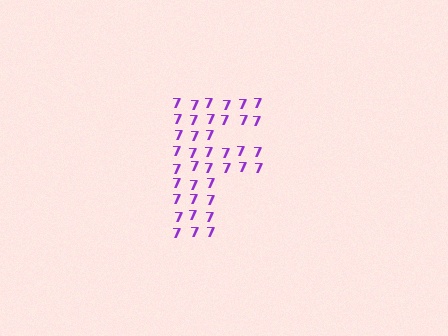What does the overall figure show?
The overall figure shows the letter F.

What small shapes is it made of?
It is made of small digit 7's.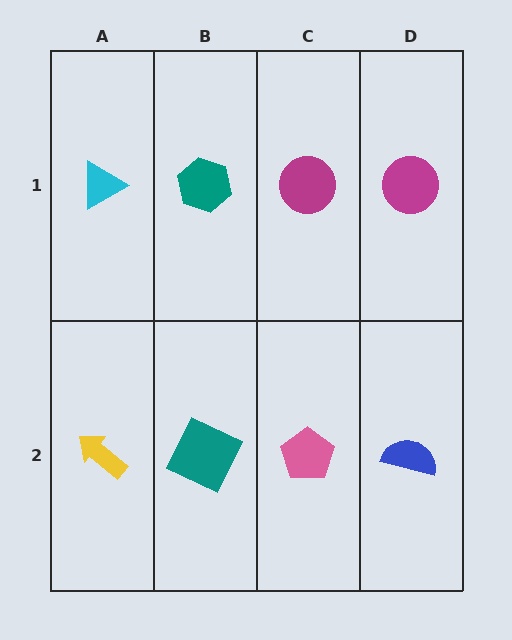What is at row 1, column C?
A magenta circle.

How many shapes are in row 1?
4 shapes.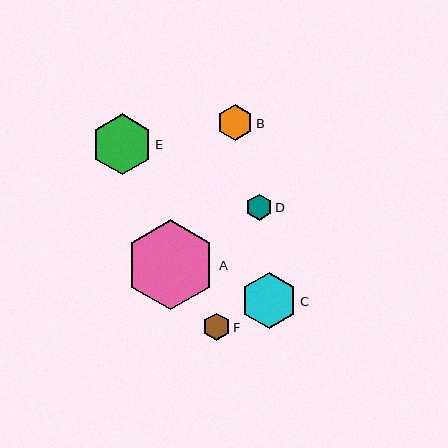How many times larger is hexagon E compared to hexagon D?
Hexagon E is approximately 2.4 times the size of hexagon D.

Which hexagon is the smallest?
Hexagon D is the smallest with a size of approximately 26 pixels.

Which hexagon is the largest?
Hexagon A is the largest with a size of approximately 90 pixels.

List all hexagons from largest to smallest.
From largest to smallest: A, E, C, B, F, D.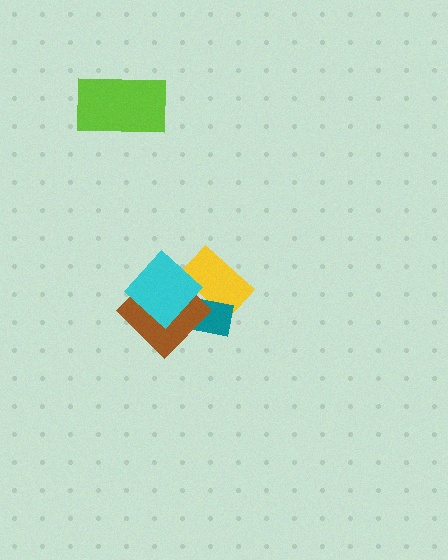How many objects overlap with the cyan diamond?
3 objects overlap with the cyan diamond.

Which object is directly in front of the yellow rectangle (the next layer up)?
The teal rectangle is directly in front of the yellow rectangle.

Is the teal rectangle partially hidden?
Yes, it is partially covered by another shape.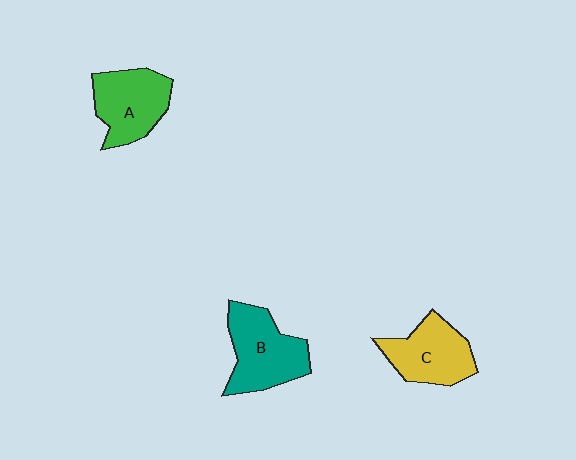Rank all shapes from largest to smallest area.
From largest to smallest: B (teal), A (green), C (yellow).